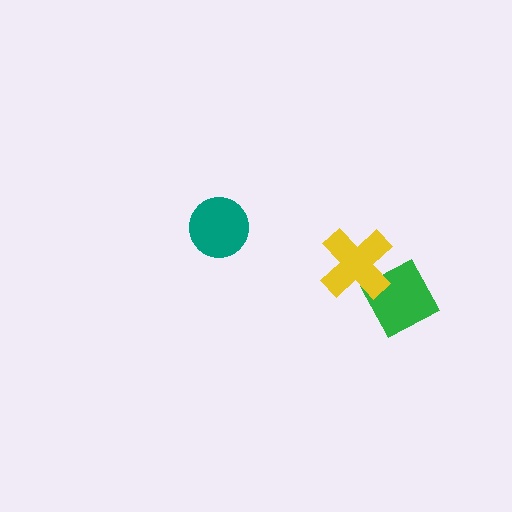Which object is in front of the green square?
The yellow cross is in front of the green square.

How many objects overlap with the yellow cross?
1 object overlaps with the yellow cross.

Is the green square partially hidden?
Yes, it is partially covered by another shape.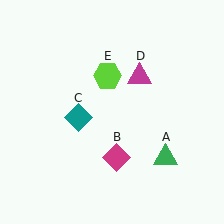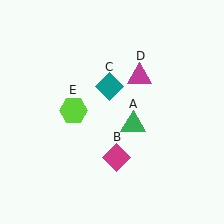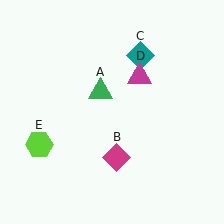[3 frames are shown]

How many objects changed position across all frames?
3 objects changed position: green triangle (object A), teal diamond (object C), lime hexagon (object E).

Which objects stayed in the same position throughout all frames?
Magenta diamond (object B) and magenta triangle (object D) remained stationary.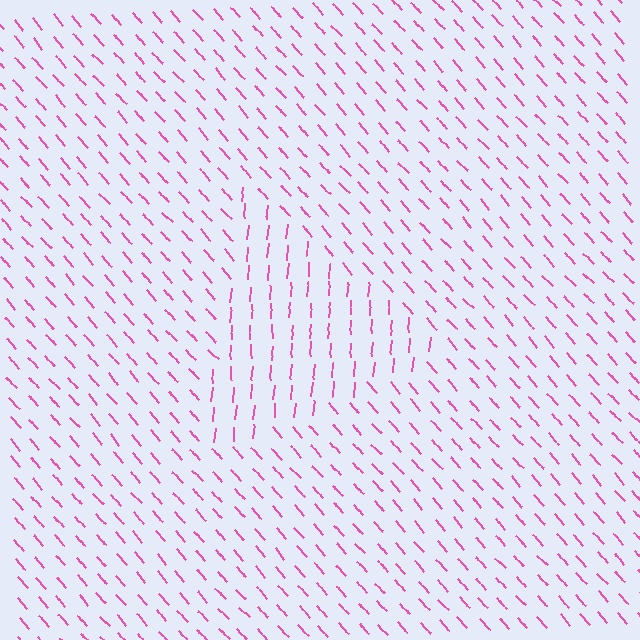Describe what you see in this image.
The image is filled with small pink line segments. A triangle region in the image has lines oriented differently from the surrounding lines, creating a visible texture boundary.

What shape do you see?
I see a triangle.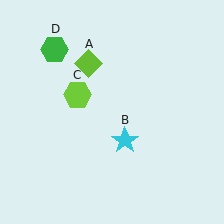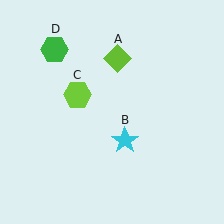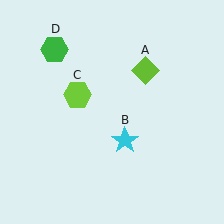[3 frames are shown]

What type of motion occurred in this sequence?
The lime diamond (object A) rotated clockwise around the center of the scene.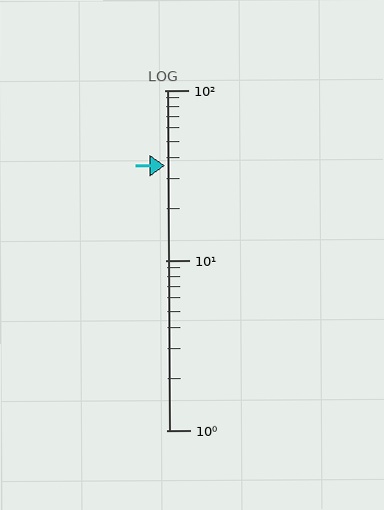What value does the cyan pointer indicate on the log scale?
The pointer indicates approximately 36.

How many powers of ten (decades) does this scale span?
The scale spans 2 decades, from 1 to 100.